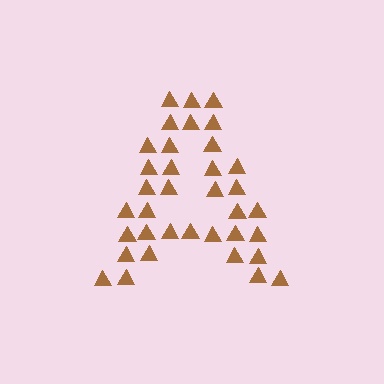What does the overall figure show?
The overall figure shows the letter A.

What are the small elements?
The small elements are triangles.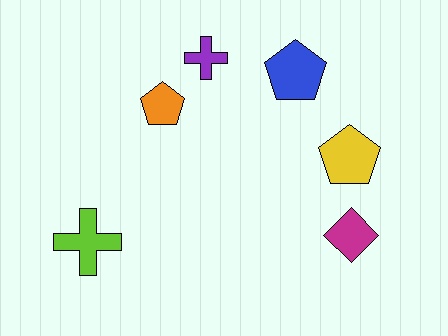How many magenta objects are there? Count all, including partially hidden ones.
There is 1 magenta object.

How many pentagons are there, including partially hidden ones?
There are 3 pentagons.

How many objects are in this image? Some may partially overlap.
There are 6 objects.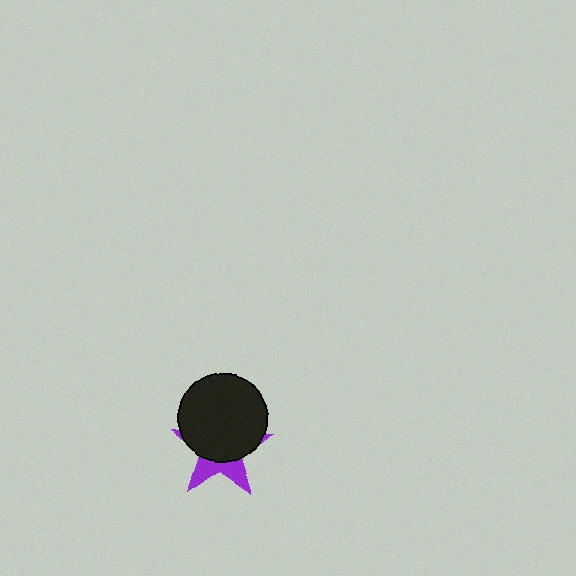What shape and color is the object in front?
The object in front is a black circle.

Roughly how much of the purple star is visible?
A small part of it is visible (roughly 33%).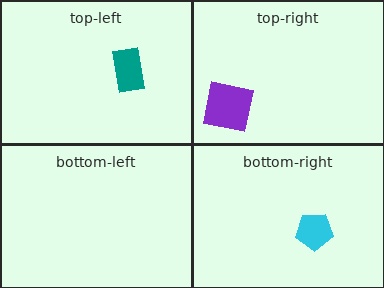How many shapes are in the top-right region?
1.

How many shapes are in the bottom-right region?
1.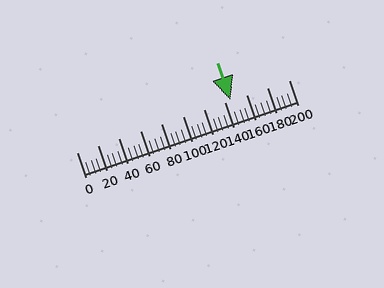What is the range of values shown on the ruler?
The ruler shows values from 0 to 200.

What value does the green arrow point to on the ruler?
The green arrow points to approximately 145.